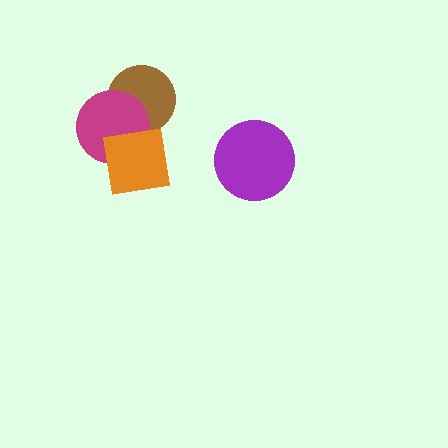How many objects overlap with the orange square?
1 object overlaps with the orange square.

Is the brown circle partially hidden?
Yes, it is partially covered by another shape.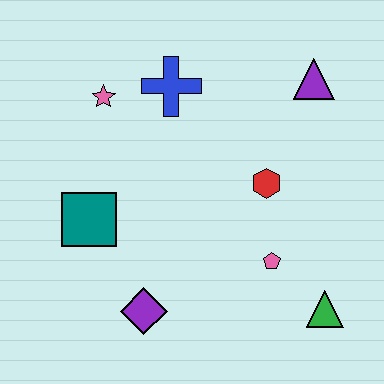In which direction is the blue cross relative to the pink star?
The blue cross is to the right of the pink star.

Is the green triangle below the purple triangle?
Yes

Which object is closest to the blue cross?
The pink star is closest to the blue cross.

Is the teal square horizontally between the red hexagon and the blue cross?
No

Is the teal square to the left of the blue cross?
Yes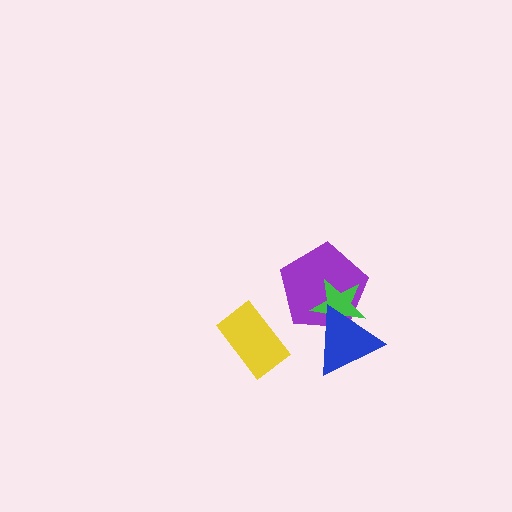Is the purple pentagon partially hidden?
Yes, it is partially covered by another shape.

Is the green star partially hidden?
Yes, it is partially covered by another shape.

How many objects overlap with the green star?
2 objects overlap with the green star.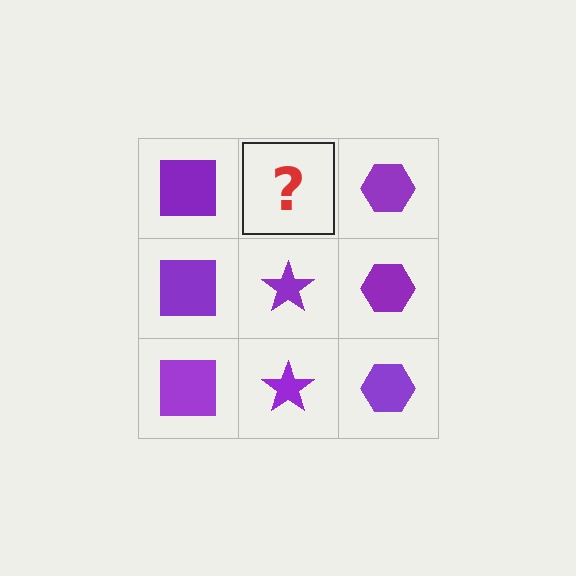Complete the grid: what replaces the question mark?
The question mark should be replaced with a purple star.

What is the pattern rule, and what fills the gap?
The rule is that each column has a consistent shape. The gap should be filled with a purple star.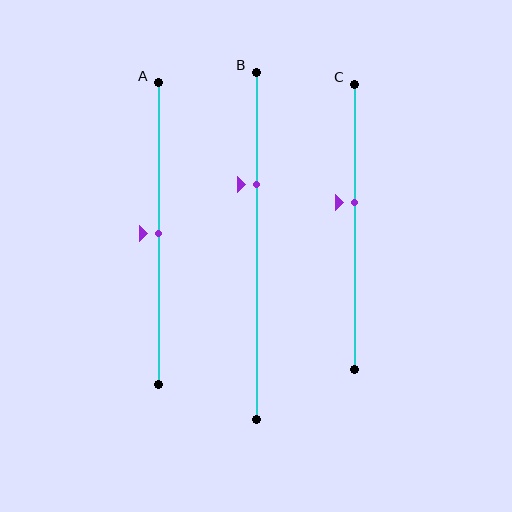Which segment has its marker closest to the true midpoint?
Segment A has its marker closest to the true midpoint.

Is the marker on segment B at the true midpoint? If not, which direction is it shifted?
No, the marker on segment B is shifted upward by about 18% of the segment length.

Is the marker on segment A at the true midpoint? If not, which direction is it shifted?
Yes, the marker on segment A is at the true midpoint.